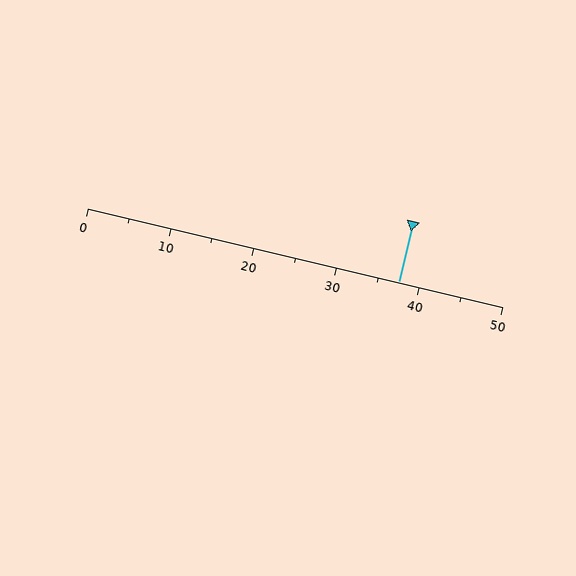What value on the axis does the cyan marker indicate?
The marker indicates approximately 37.5.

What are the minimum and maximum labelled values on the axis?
The axis runs from 0 to 50.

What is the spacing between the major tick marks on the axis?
The major ticks are spaced 10 apart.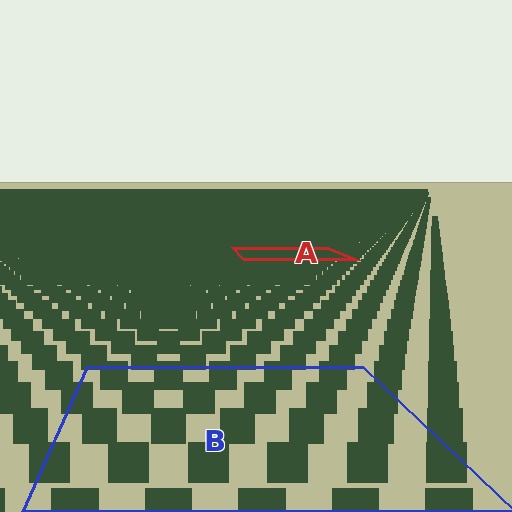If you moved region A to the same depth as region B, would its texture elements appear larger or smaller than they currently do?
They would appear larger. At a closer depth, the same texture elements are projected at a bigger on-screen size.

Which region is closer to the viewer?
Region B is closer. The texture elements there are larger and more spread out.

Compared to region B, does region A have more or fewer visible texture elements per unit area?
Region A has more texture elements per unit area — they are packed more densely because it is farther away.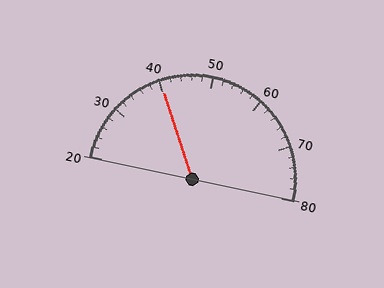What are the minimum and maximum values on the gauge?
The gauge ranges from 20 to 80.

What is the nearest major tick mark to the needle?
The nearest major tick mark is 40.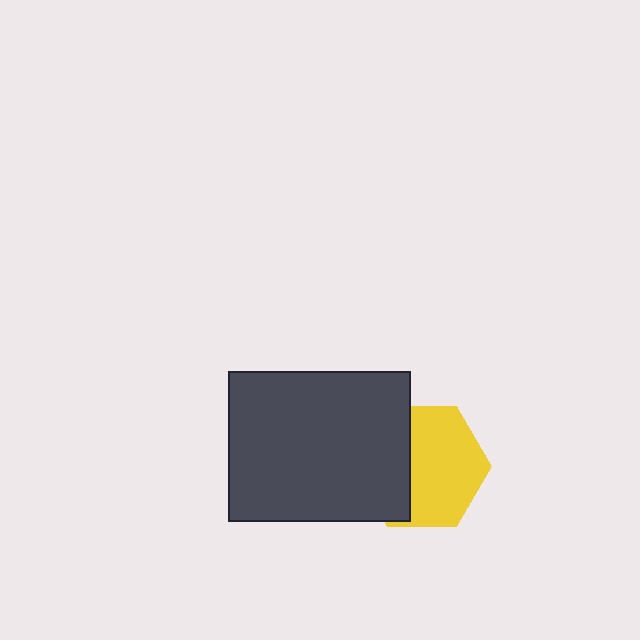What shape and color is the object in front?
The object in front is a dark gray rectangle.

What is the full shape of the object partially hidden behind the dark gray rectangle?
The partially hidden object is a yellow hexagon.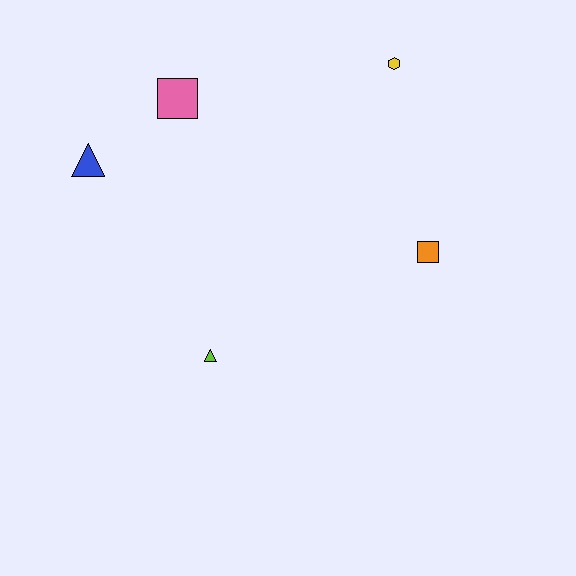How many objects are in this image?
There are 5 objects.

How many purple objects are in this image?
There are no purple objects.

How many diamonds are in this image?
There are no diamonds.